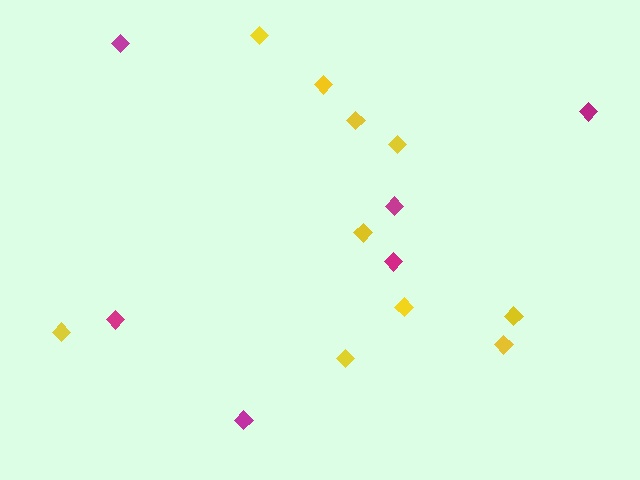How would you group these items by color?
There are 2 groups: one group of yellow diamonds (10) and one group of magenta diamonds (6).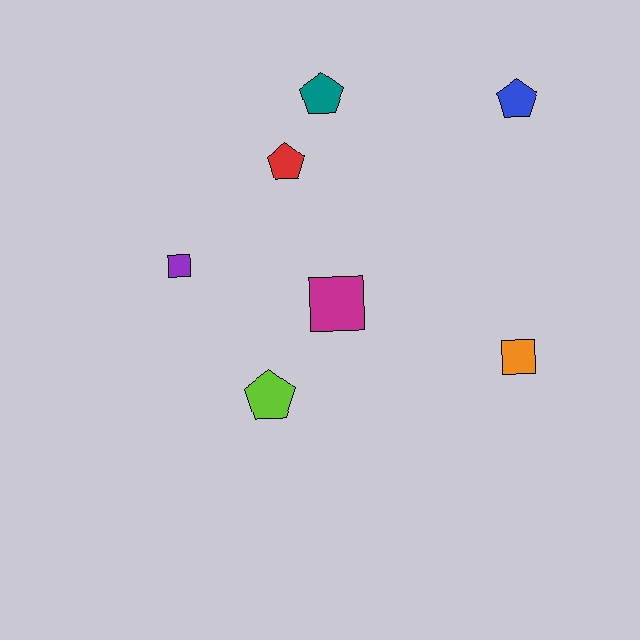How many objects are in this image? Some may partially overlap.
There are 7 objects.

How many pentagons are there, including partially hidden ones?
There are 4 pentagons.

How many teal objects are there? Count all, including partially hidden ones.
There is 1 teal object.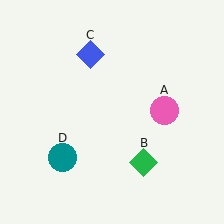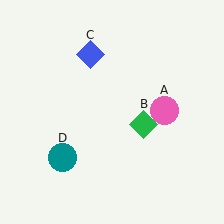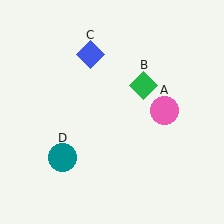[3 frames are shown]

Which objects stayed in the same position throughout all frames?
Pink circle (object A) and blue diamond (object C) and teal circle (object D) remained stationary.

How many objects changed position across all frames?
1 object changed position: green diamond (object B).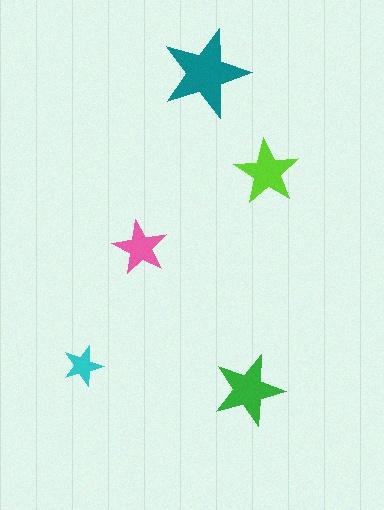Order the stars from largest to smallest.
the teal one, the green one, the lime one, the pink one, the cyan one.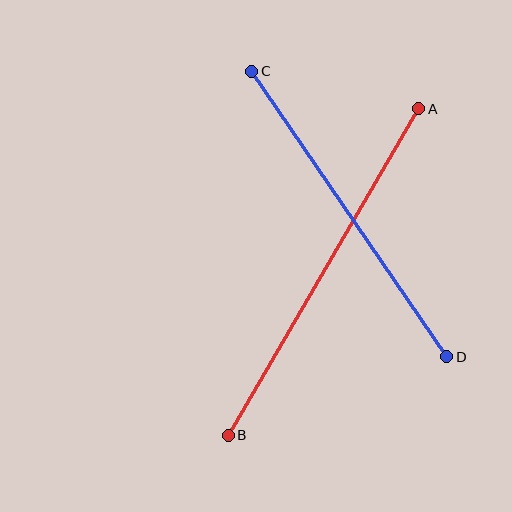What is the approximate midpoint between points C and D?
The midpoint is at approximately (349, 214) pixels.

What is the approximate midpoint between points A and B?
The midpoint is at approximately (324, 272) pixels.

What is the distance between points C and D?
The distance is approximately 346 pixels.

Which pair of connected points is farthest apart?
Points A and B are farthest apart.